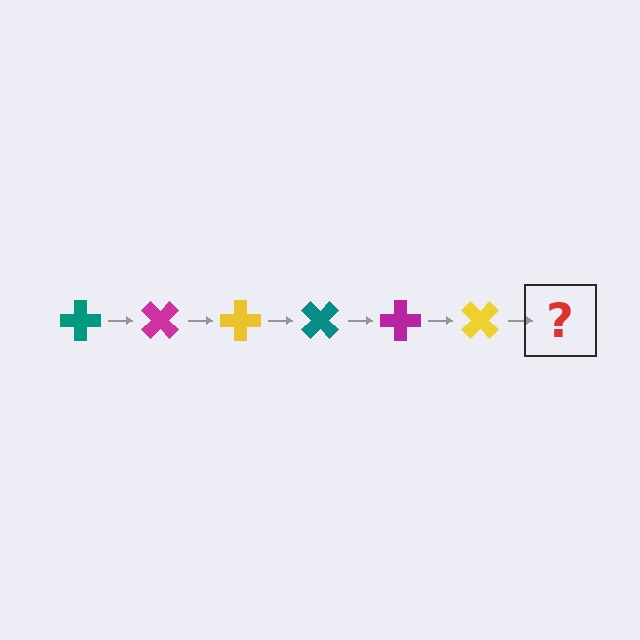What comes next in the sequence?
The next element should be a teal cross, rotated 270 degrees from the start.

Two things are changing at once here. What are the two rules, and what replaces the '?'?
The two rules are that it rotates 45 degrees each step and the color cycles through teal, magenta, and yellow. The '?' should be a teal cross, rotated 270 degrees from the start.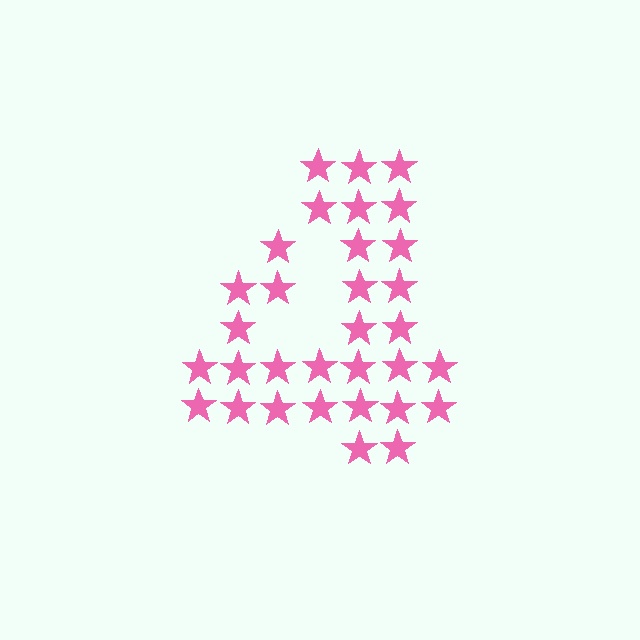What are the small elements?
The small elements are stars.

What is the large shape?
The large shape is the digit 4.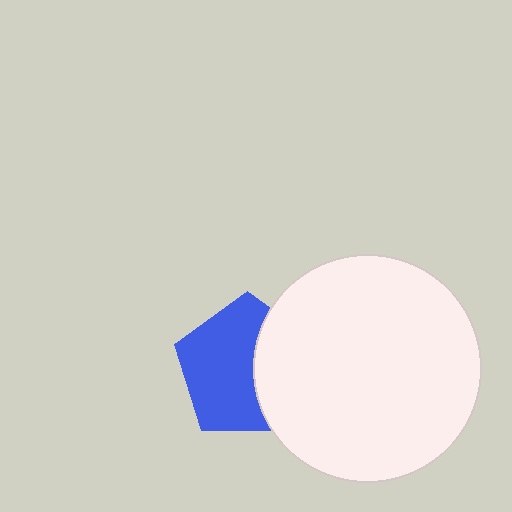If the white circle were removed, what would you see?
You would see the complete blue pentagon.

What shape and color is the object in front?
The object in front is a white circle.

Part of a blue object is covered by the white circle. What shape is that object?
It is a pentagon.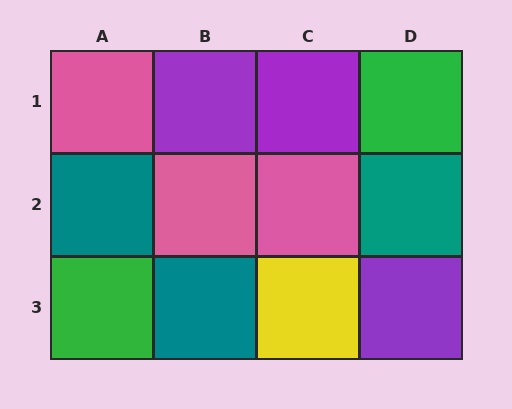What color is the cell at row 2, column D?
Teal.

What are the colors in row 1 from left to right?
Pink, purple, purple, green.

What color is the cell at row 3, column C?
Yellow.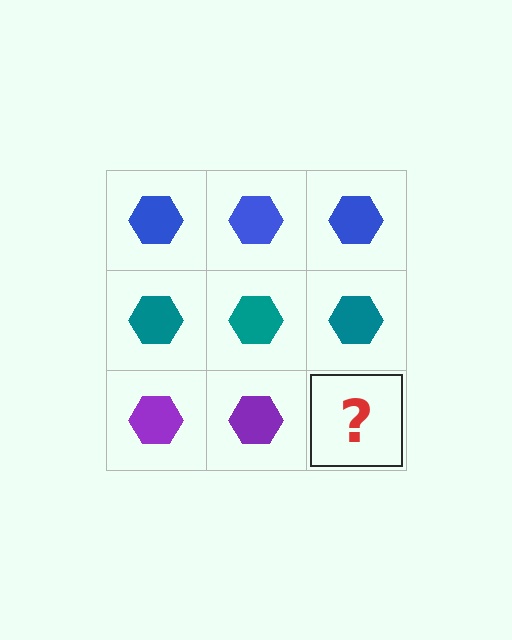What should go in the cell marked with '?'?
The missing cell should contain a purple hexagon.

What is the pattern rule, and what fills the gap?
The rule is that each row has a consistent color. The gap should be filled with a purple hexagon.